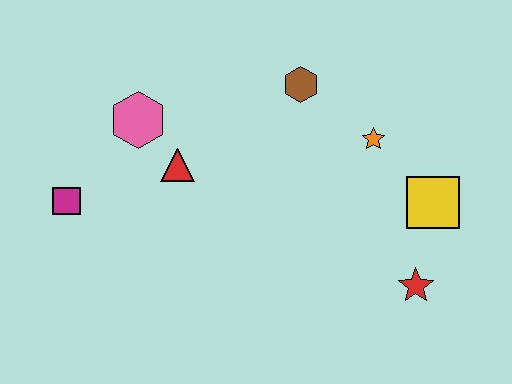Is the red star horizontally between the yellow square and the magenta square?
Yes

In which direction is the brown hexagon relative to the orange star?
The brown hexagon is to the left of the orange star.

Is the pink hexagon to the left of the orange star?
Yes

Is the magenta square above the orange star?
No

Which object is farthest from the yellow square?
The magenta square is farthest from the yellow square.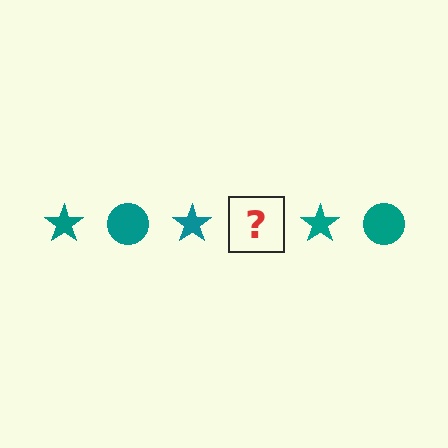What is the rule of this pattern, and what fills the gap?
The rule is that the pattern cycles through star, circle shapes in teal. The gap should be filled with a teal circle.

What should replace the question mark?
The question mark should be replaced with a teal circle.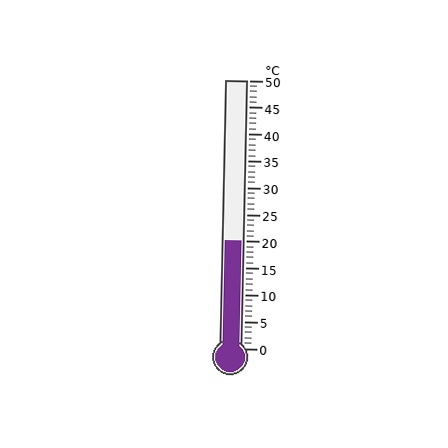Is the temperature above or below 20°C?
The temperature is at 20°C.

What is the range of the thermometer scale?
The thermometer scale ranges from 0°C to 50°C.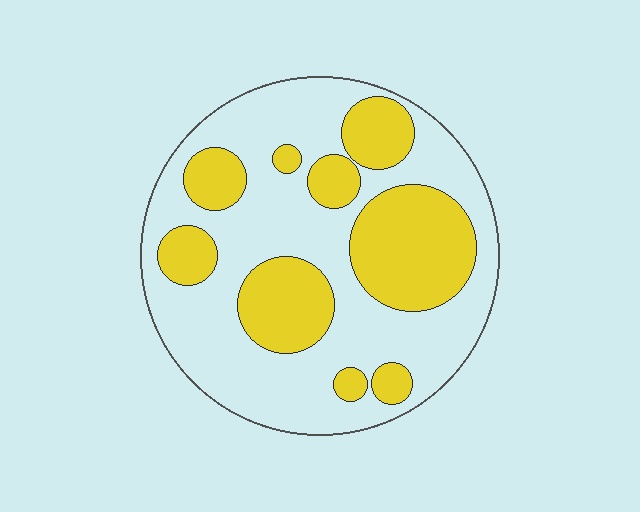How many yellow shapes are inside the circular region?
9.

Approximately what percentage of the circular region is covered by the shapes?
Approximately 35%.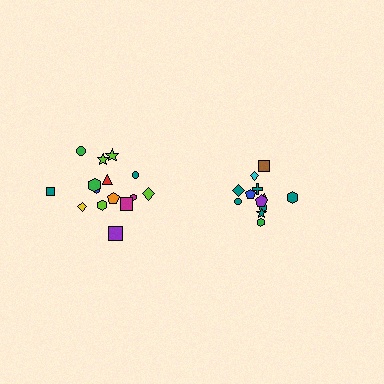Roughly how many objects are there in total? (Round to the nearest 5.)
Roughly 25 objects in total.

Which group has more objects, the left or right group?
The left group.